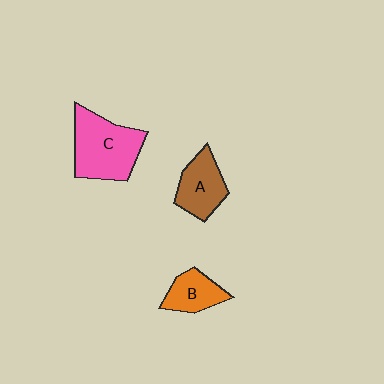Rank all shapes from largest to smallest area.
From largest to smallest: C (pink), A (brown), B (orange).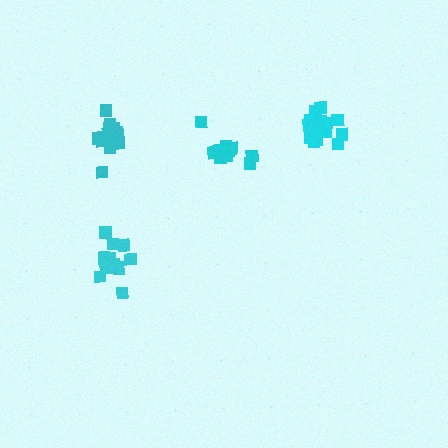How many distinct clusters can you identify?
There are 4 distinct clusters.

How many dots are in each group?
Group 1: 17 dots, Group 2: 14 dots, Group 3: 13 dots, Group 4: 13 dots (57 total).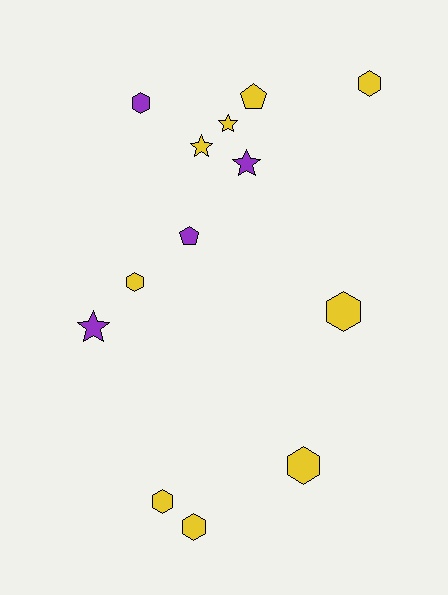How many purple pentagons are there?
There is 1 purple pentagon.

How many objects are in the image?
There are 13 objects.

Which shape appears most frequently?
Hexagon, with 7 objects.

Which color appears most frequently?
Yellow, with 9 objects.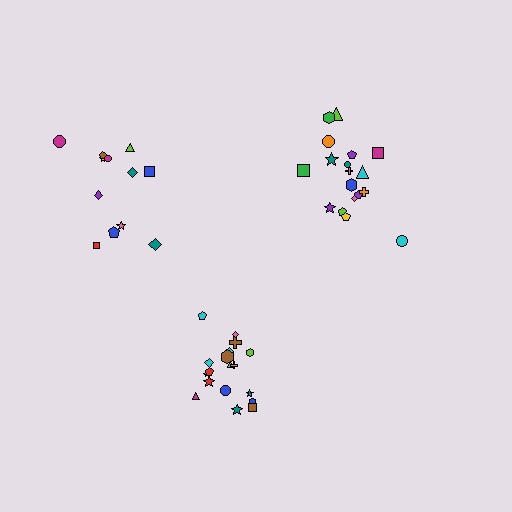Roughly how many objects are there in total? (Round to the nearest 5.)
Roughly 50 objects in total.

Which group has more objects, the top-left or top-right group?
The top-right group.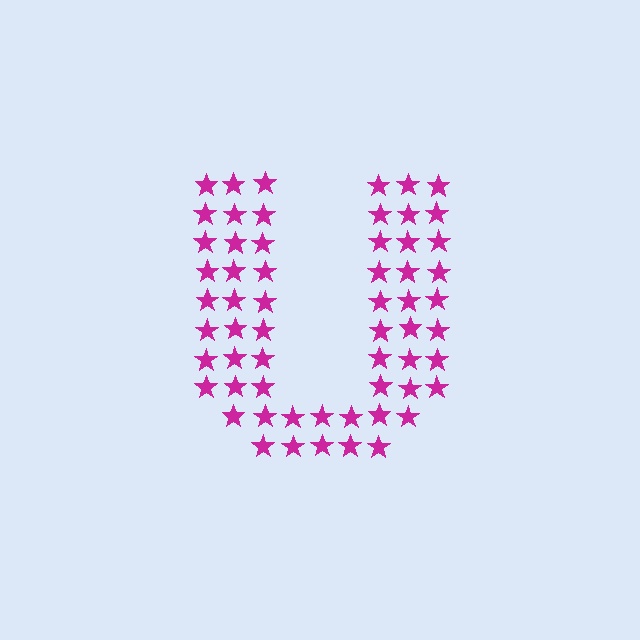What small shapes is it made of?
It is made of small stars.